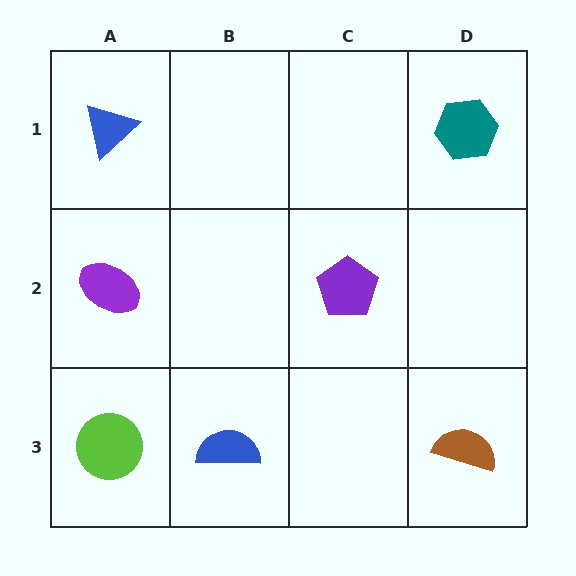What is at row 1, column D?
A teal hexagon.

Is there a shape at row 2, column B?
No, that cell is empty.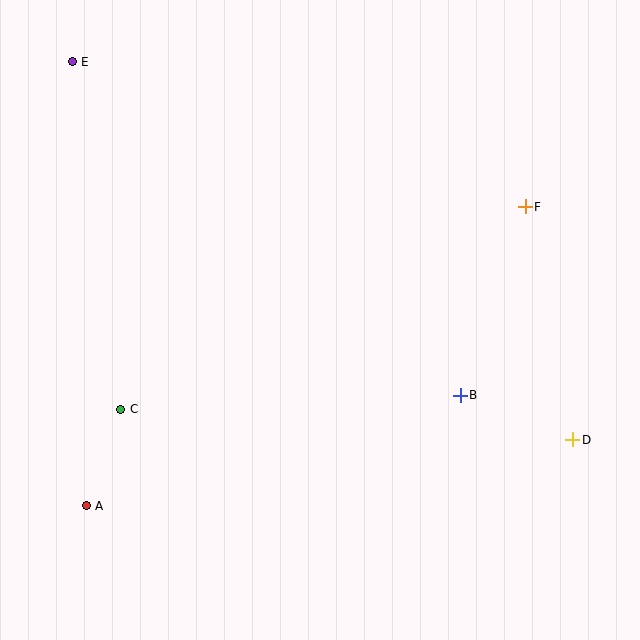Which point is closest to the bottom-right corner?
Point D is closest to the bottom-right corner.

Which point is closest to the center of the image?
Point B at (460, 395) is closest to the center.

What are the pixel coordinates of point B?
Point B is at (460, 395).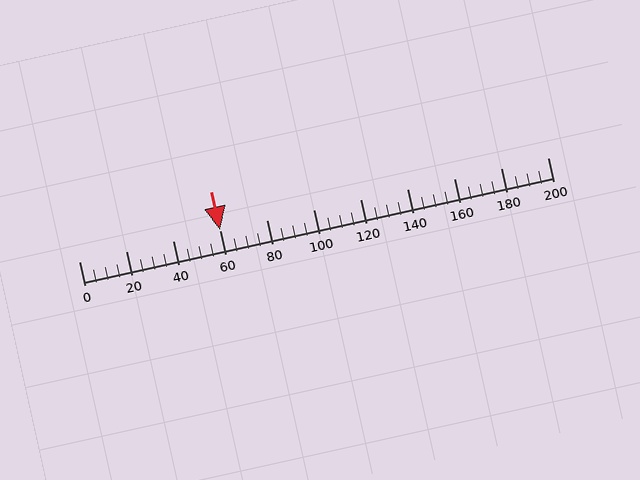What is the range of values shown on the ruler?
The ruler shows values from 0 to 200.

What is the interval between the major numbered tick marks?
The major tick marks are spaced 20 units apart.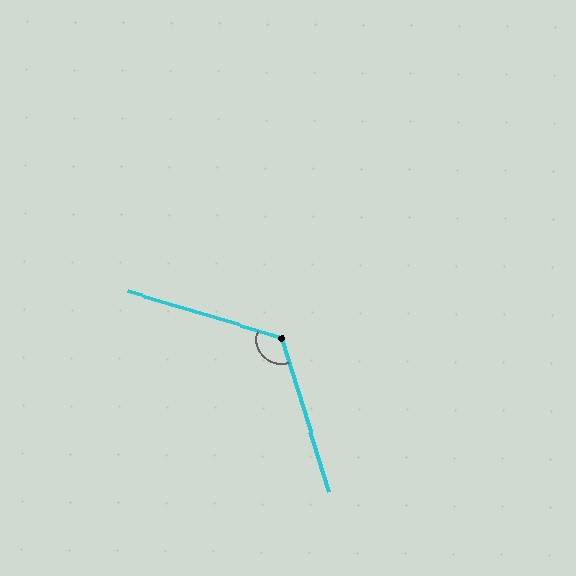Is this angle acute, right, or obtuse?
It is obtuse.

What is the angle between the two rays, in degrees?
Approximately 123 degrees.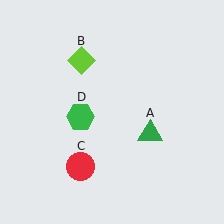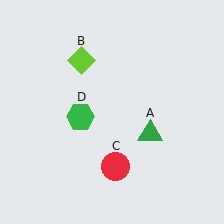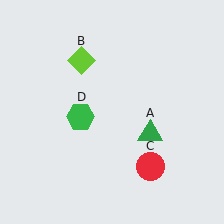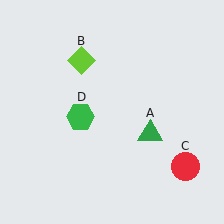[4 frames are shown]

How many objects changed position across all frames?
1 object changed position: red circle (object C).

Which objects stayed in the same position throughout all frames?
Green triangle (object A) and lime diamond (object B) and green hexagon (object D) remained stationary.